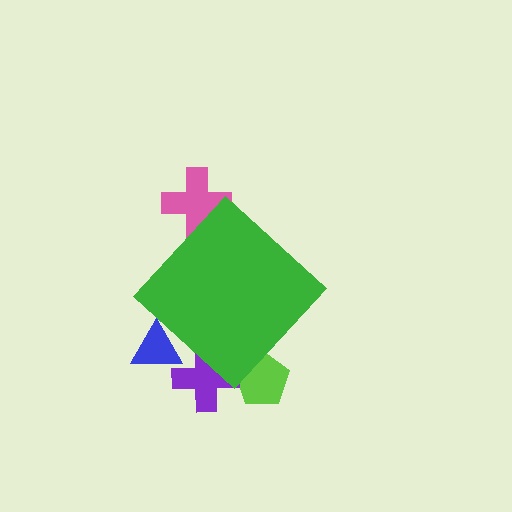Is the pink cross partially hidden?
Yes, the pink cross is partially hidden behind the green diamond.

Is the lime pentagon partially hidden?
Yes, the lime pentagon is partially hidden behind the green diamond.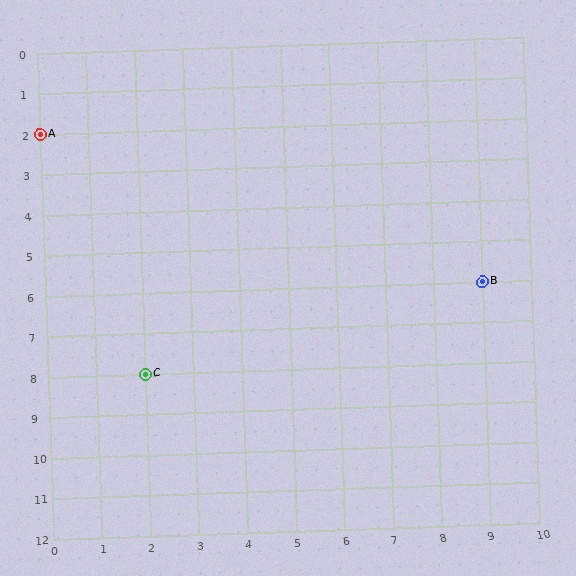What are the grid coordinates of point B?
Point B is at grid coordinates (9, 6).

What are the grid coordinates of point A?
Point A is at grid coordinates (0, 2).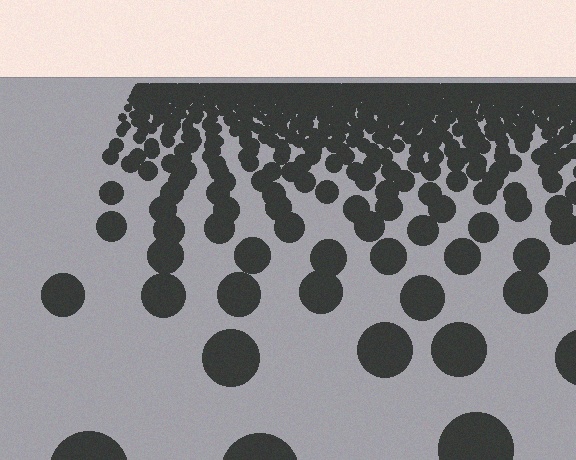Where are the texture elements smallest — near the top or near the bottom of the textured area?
Near the top.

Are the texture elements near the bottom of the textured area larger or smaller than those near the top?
Larger. Near the bottom, elements are closer to the viewer and appear at a bigger on-screen size.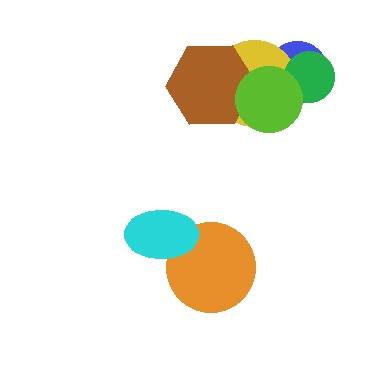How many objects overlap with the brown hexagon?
2 objects overlap with the brown hexagon.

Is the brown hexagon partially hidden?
Yes, it is partially covered by another shape.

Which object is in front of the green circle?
The lime circle is in front of the green circle.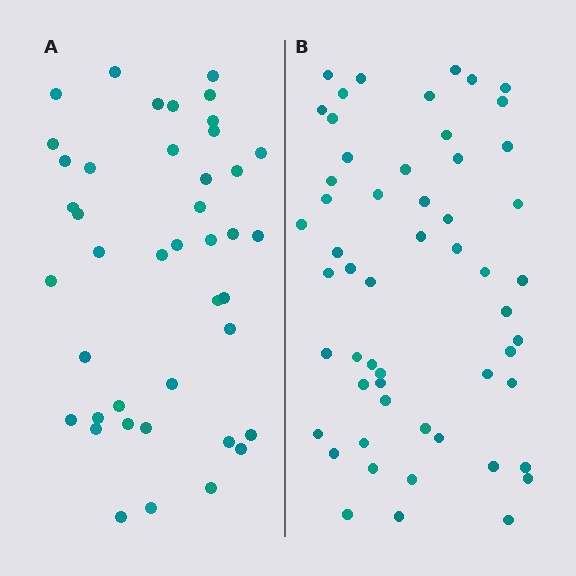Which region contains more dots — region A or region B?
Region B (the right region) has more dots.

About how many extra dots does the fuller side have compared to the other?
Region B has approximately 15 more dots than region A.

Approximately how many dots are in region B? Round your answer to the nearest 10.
About 60 dots. (The exact count is 55, which rounds to 60.)